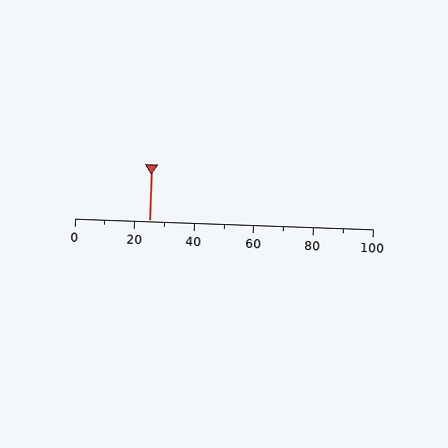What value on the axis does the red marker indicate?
The marker indicates approximately 25.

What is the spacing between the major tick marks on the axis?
The major ticks are spaced 20 apart.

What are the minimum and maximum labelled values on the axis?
The axis runs from 0 to 100.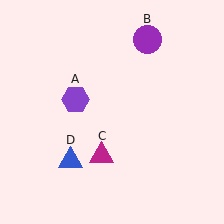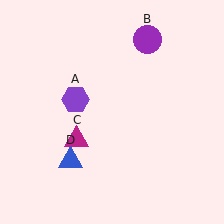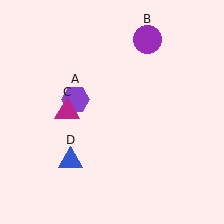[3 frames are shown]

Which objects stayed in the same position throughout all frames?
Purple hexagon (object A) and purple circle (object B) and blue triangle (object D) remained stationary.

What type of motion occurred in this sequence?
The magenta triangle (object C) rotated clockwise around the center of the scene.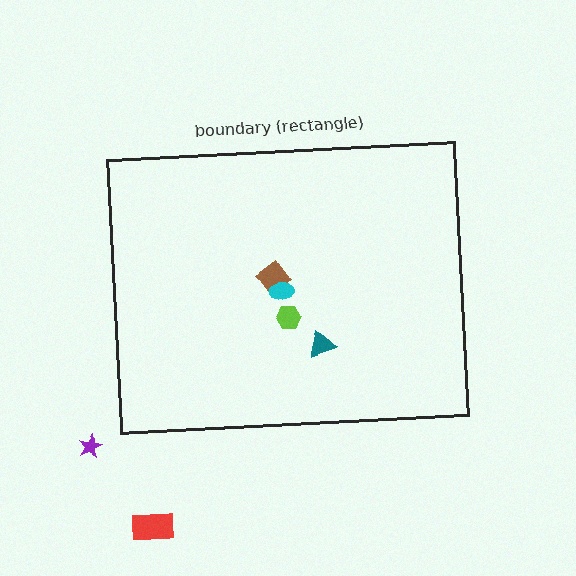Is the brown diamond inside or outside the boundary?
Inside.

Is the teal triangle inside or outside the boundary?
Inside.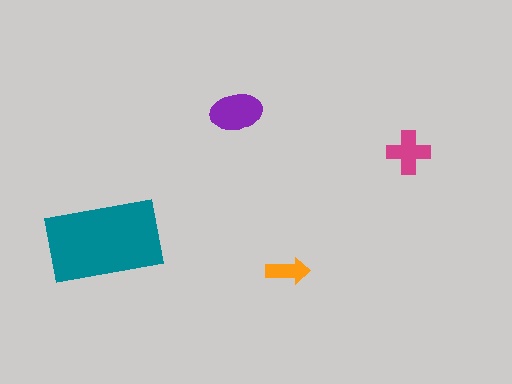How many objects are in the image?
There are 4 objects in the image.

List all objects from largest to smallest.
The teal rectangle, the purple ellipse, the magenta cross, the orange arrow.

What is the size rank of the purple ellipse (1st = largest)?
2nd.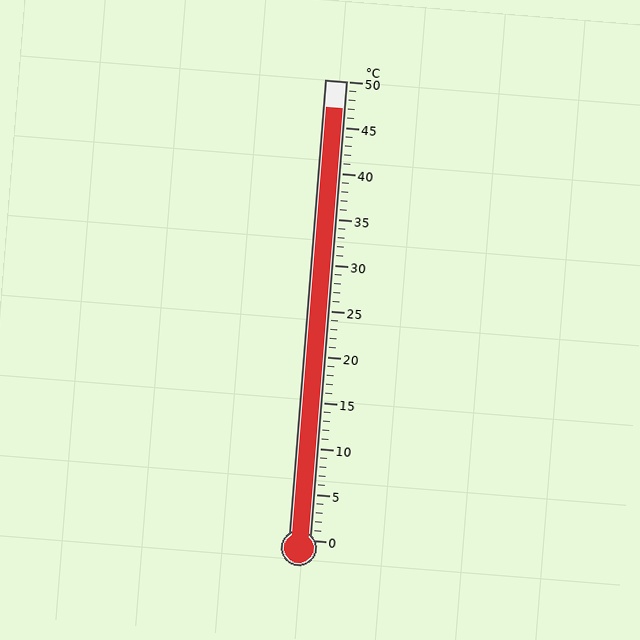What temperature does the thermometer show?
The thermometer shows approximately 47°C.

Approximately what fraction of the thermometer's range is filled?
The thermometer is filled to approximately 95% of its range.